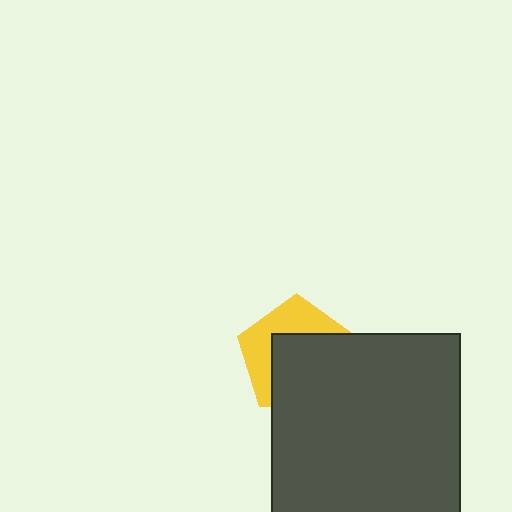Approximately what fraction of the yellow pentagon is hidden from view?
Roughly 58% of the yellow pentagon is hidden behind the dark gray rectangle.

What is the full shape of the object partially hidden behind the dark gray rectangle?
The partially hidden object is a yellow pentagon.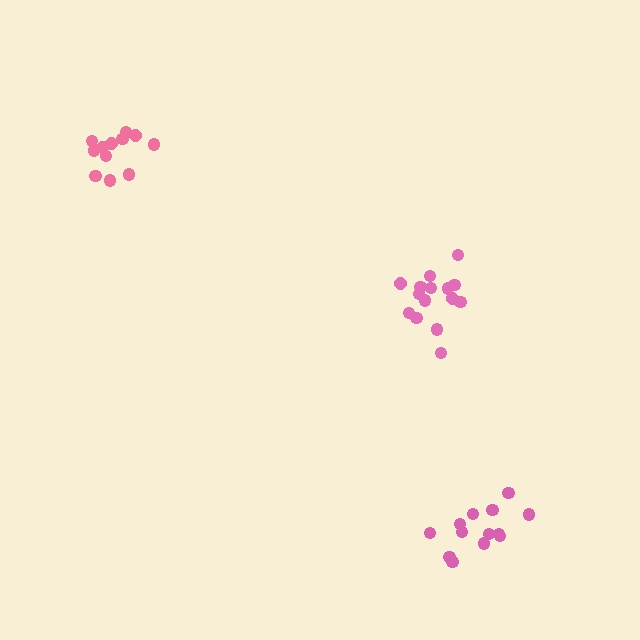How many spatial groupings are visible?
There are 3 spatial groupings.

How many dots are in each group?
Group 1: 12 dots, Group 2: 13 dots, Group 3: 15 dots (40 total).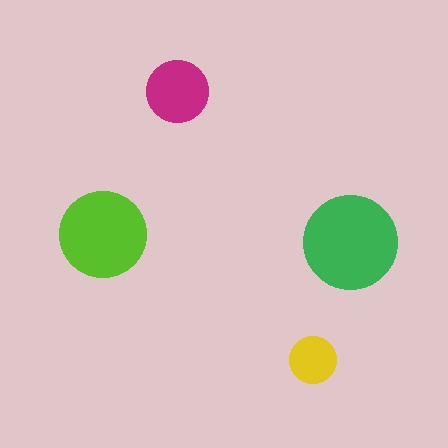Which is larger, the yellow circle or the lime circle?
The lime one.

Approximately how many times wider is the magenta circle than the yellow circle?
About 1.5 times wider.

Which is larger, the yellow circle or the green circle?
The green one.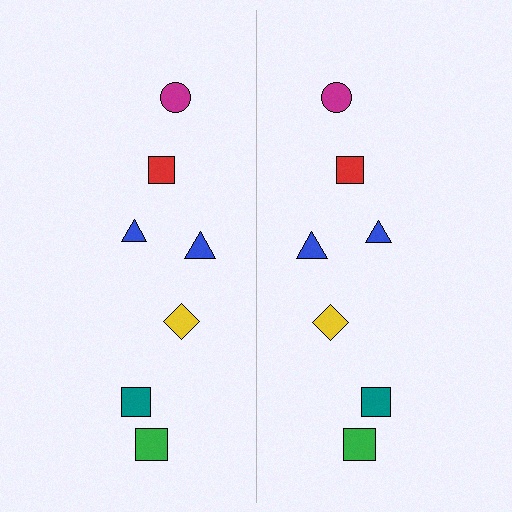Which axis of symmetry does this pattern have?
The pattern has a vertical axis of symmetry running through the center of the image.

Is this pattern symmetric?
Yes, this pattern has bilateral (reflection) symmetry.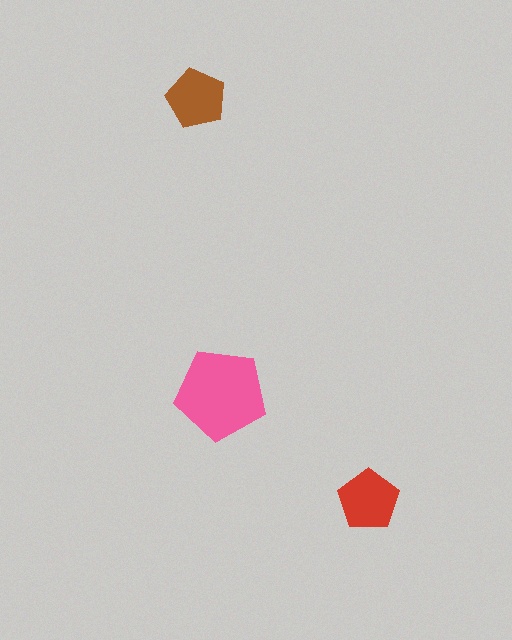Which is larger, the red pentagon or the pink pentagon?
The pink one.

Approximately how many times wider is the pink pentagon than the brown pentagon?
About 1.5 times wider.